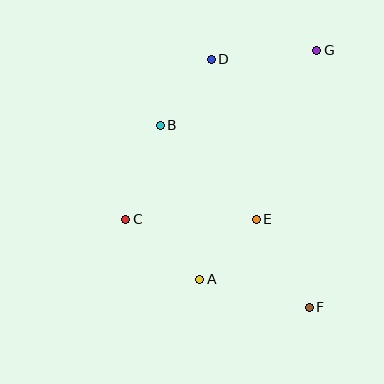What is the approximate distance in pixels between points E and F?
The distance between E and F is approximately 103 pixels.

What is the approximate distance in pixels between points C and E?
The distance between C and E is approximately 130 pixels.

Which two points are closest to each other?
Points A and E are closest to each other.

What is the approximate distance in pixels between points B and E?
The distance between B and E is approximately 134 pixels.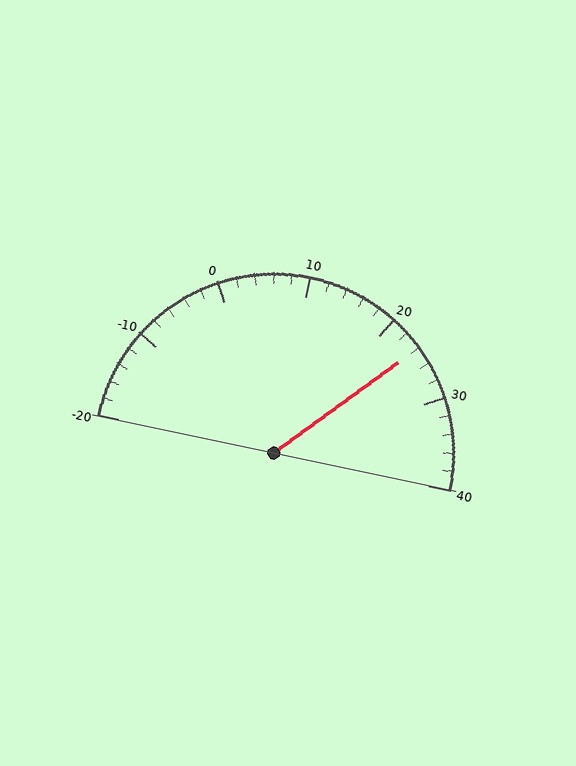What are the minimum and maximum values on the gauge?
The gauge ranges from -20 to 40.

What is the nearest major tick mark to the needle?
The nearest major tick mark is 20.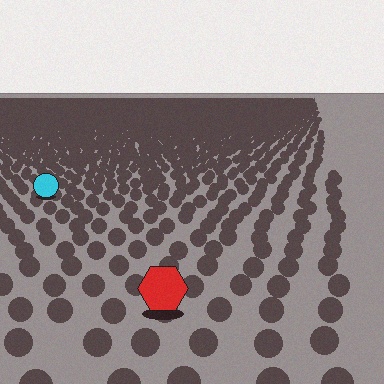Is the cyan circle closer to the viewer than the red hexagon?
No. The red hexagon is closer — you can tell from the texture gradient: the ground texture is coarser near it.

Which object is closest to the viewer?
The red hexagon is closest. The texture marks near it are larger and more spread out.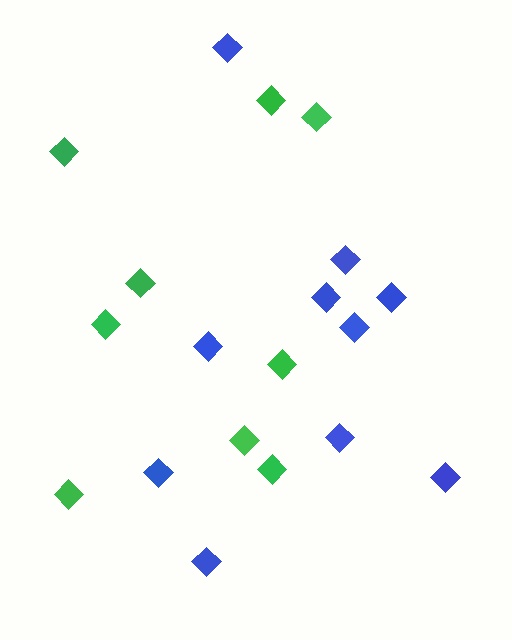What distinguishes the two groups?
There are 2 groups: one group of green diamonds (9) and one group of blue diamonds (10).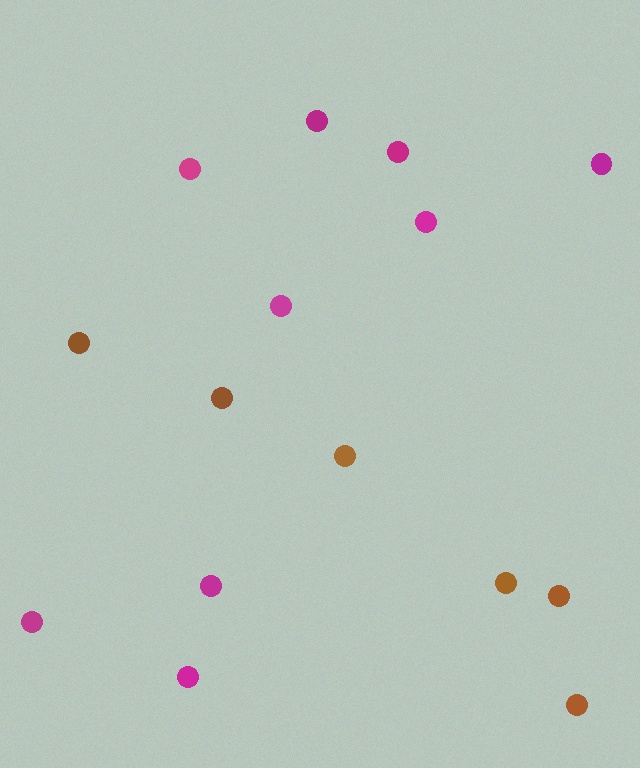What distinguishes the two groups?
There are 2 groups: one group of magenta circles (9) and one group of brown circles (6).